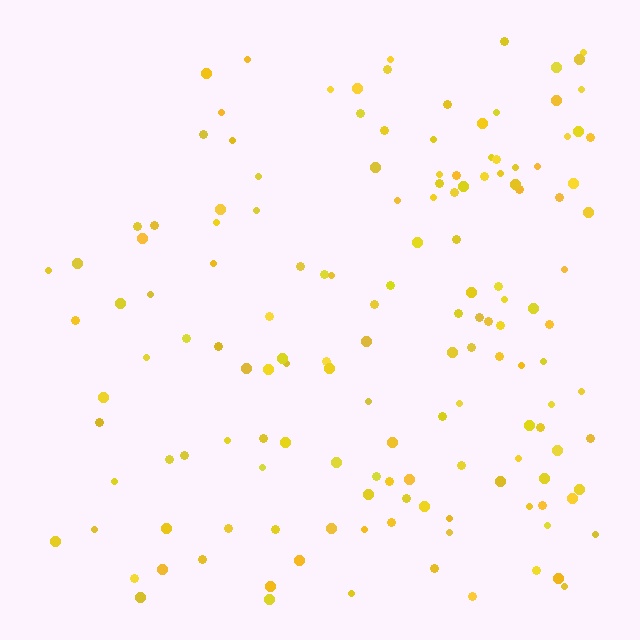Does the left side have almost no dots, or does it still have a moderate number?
Still a moderate number, just noticeably fewer than the right.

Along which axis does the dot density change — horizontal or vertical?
Horizontal.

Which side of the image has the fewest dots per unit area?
The left.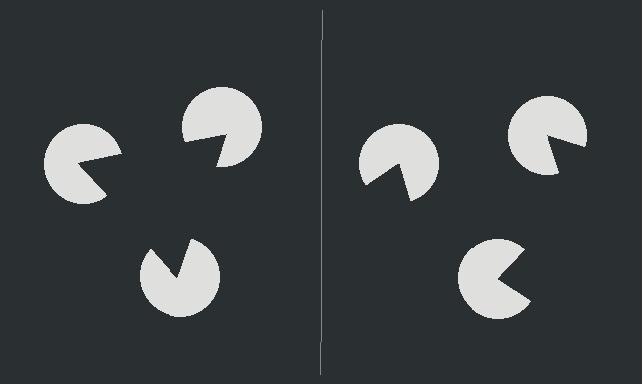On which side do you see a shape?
An illusory triangle appears on the left side. On the right side the wedge cuts are rotated, so no coherent shape forms.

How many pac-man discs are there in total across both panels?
6 — 3 on each side.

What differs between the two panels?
The pac-man discs are positioned identically on both sides; only the wedge orientations differ. On the left they align to a triangle; on the right they are misaligned.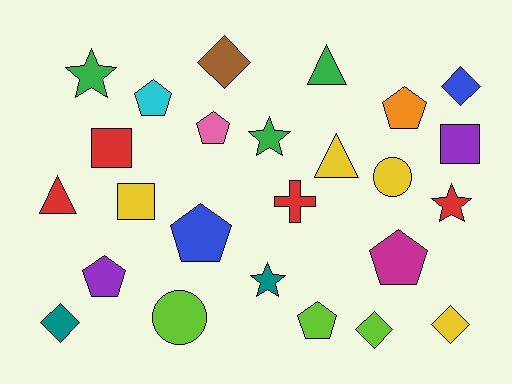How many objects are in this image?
There are 25 objects.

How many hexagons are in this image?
There are no hexagons.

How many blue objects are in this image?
There are 2 blue objects.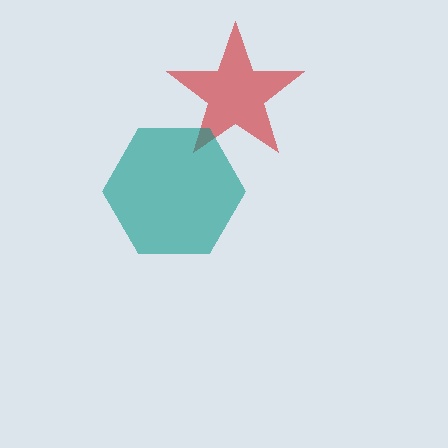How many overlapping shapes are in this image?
There are 2 overlapping shapes in the image.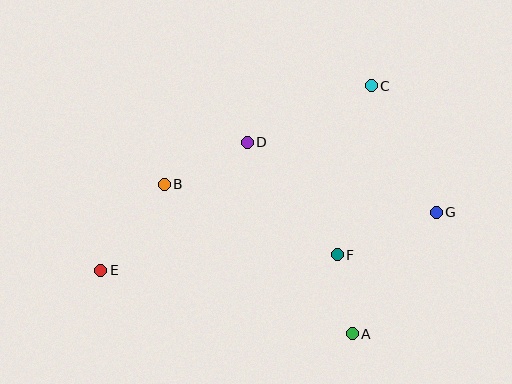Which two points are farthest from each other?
Points E and G are farthest from each other.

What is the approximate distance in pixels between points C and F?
The distance between C and F is approximately 172 pixels.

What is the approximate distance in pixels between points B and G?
The distance between B and G is approximately 273 pixels.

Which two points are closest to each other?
Points A and F are closest to each other.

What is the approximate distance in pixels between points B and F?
The distance between B and F is approximately 187 pixels.